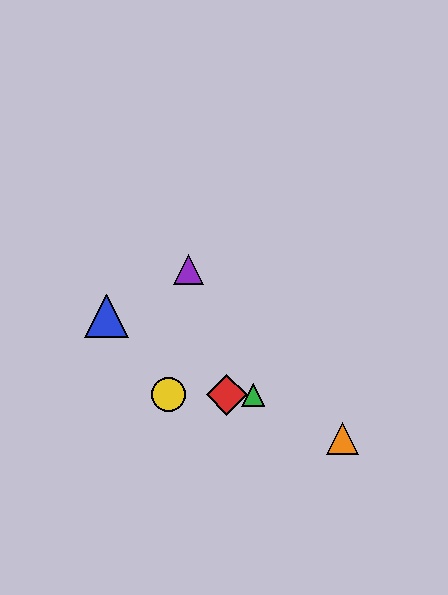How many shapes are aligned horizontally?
3 shapes (the red diamond, the green triangle, the yellow circle) are aligned horizontally.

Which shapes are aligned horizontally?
The red diamond, the green triangle, the yellow circle are aligned horizontally.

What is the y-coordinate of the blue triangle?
The blue triangle is at y≈316.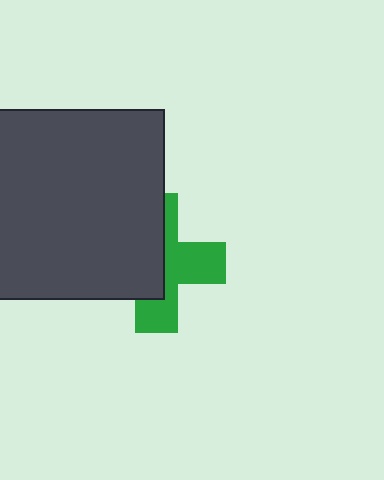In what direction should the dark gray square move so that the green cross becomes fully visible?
The dark gray square should move left. That is the shortest direction to clear the overlap and leave the green cross fully visible.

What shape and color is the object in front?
The object in front is a dark gray square.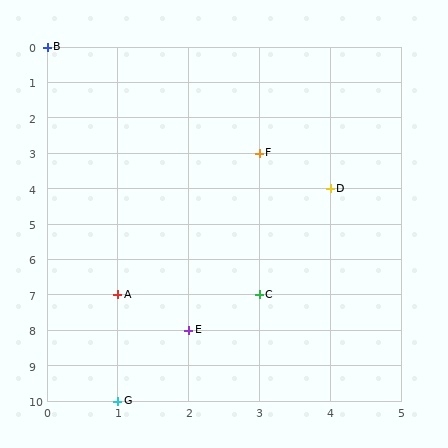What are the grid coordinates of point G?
Point G is at grid coordinates (1, 10).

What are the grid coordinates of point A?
Point A is at grid coordinates (1, 7).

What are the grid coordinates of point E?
Point E is at grid coordinates (2, 8).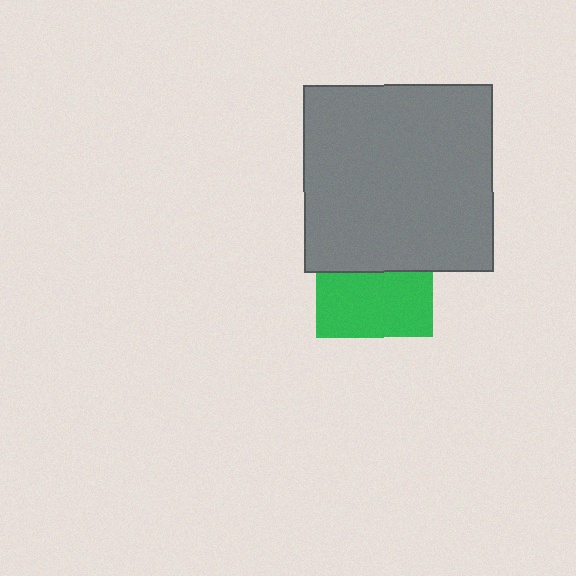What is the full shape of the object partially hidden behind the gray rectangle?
The partially hidden object is a green square.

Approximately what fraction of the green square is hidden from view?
Roughly 45% of the green square is hidden behind the gray rectangle.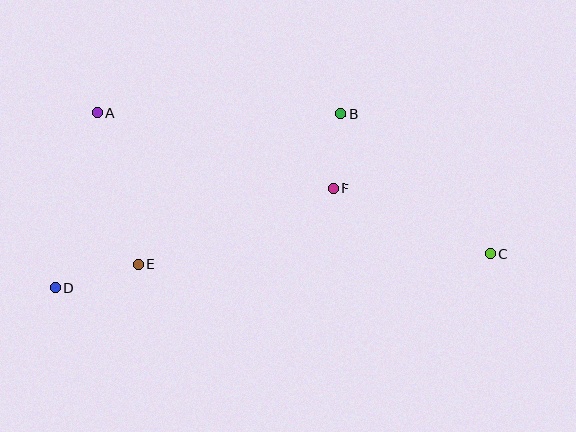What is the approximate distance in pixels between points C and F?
The distance between C and F is approximately 169 pixels.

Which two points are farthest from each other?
Points C and D are farthest from each other.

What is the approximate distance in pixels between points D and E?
The distance between D and E is approximately 86 pixels.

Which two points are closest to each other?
Points B and F are closest to each other.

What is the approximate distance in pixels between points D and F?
The distance between D and F is approximately 295 pixels.